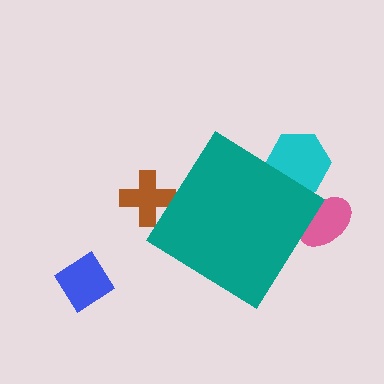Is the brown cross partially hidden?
Yes, the brown cross is partially hidden behind the teal diamond.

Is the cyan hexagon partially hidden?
Yes, the cyan hexagon is partially hidden behind the teal diamond.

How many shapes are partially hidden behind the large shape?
3 shapes are partially hidden.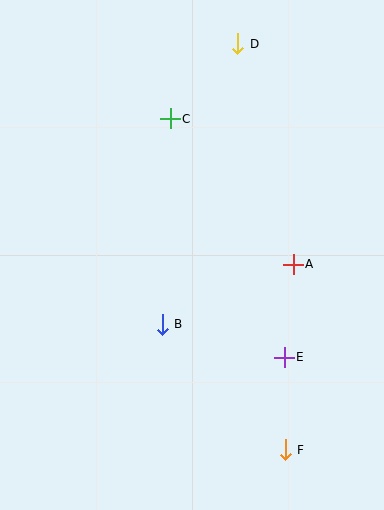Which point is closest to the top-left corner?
Point C is closest to the top-left corner.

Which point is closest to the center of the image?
Point B at (162, 324) is closest to the center.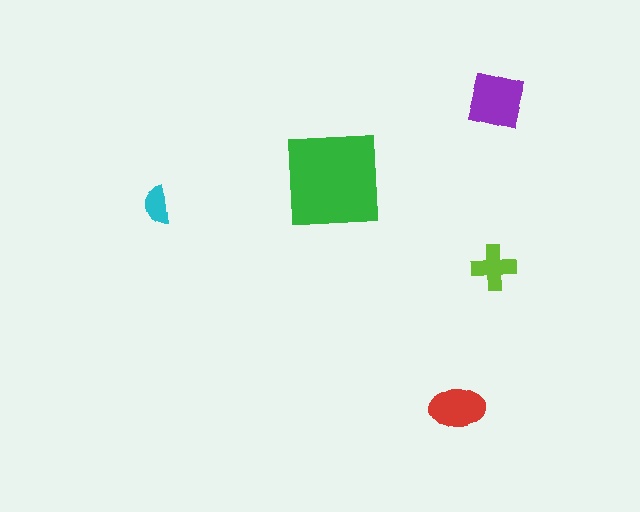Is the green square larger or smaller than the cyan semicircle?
Larger.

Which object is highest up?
The purple square is topmost.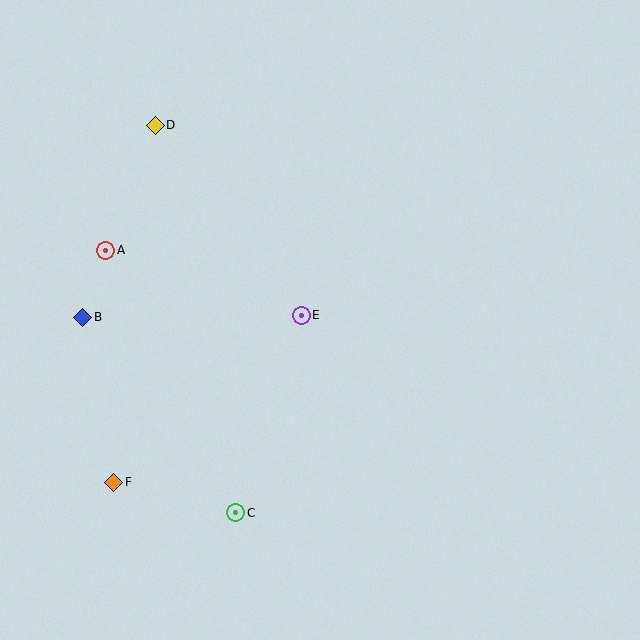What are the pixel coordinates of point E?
Point E is at (301, 315).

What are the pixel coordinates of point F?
Point F is at (114, 482).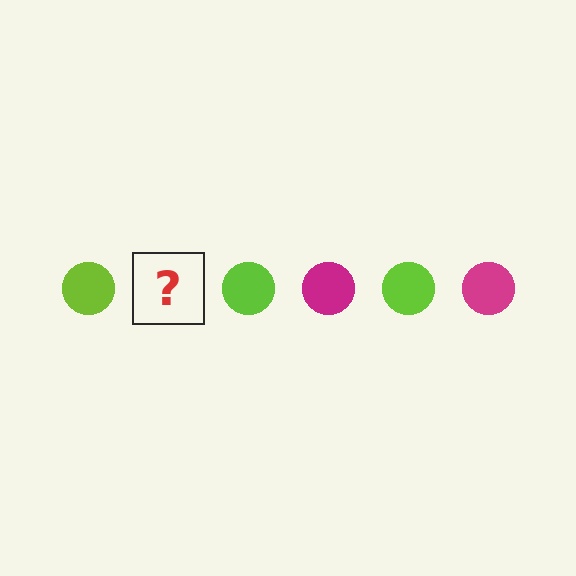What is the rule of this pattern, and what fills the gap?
The rule is that the pattern cycles through lime, magenta circles. The gap should be filled with a magenta circle.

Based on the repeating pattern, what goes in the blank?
The blank should be a magenta circle.